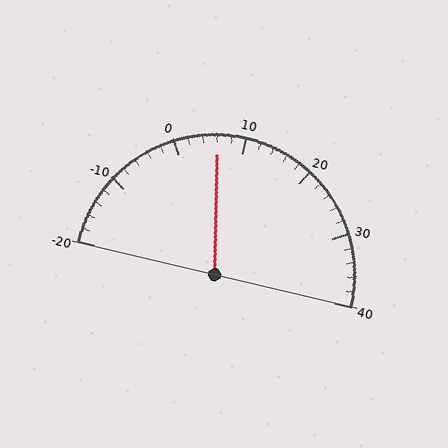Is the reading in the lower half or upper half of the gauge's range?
The reading is in the lower half of the range (-20 to 40).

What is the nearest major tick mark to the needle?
The nearest major tick mark is 10.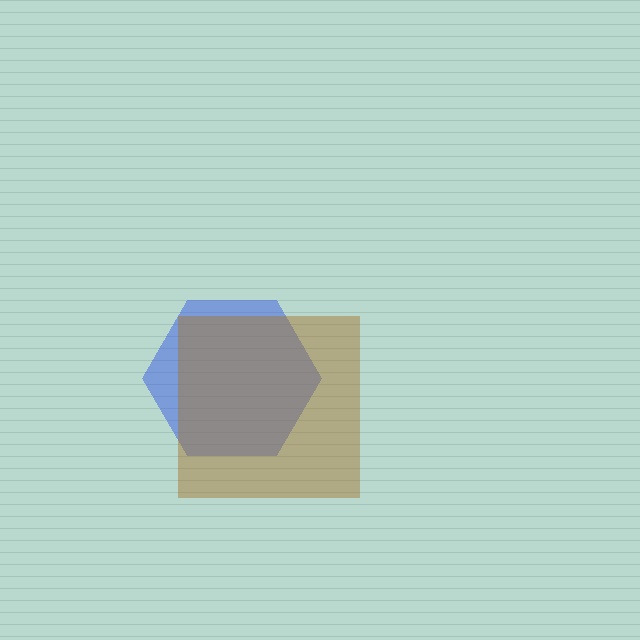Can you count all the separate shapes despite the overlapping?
Yes, there are 2 separate shapes.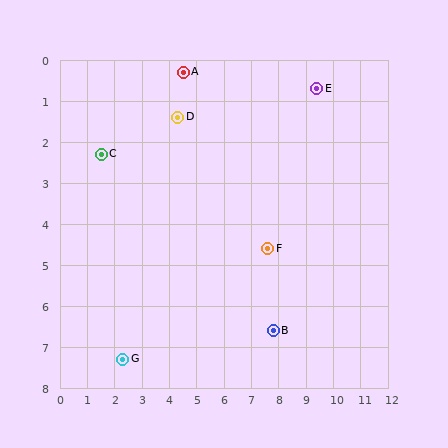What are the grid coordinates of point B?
Point B is at approximately (7.8, 6.6).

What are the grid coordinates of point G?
Point G is at approximately (2.3, 7.3).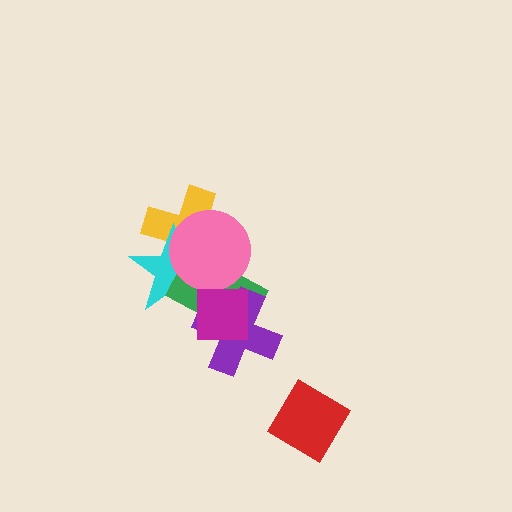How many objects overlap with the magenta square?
4 objects overlap with the magenta square.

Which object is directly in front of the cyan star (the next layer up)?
The green rectangle is directly in front of the cyan star.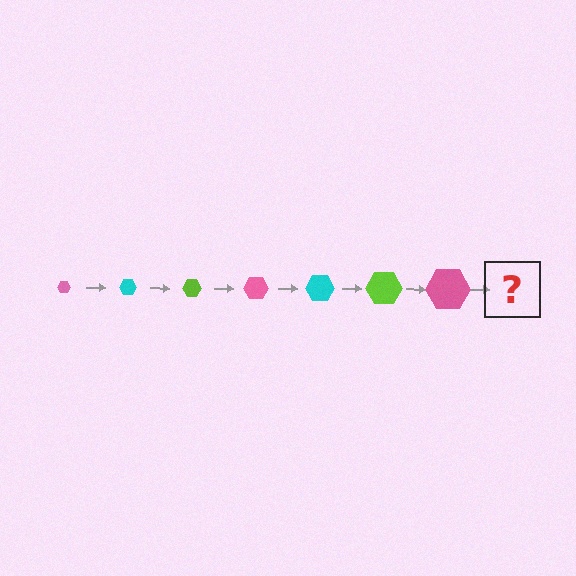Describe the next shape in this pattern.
It should be a cyan hexagon, larger than the previous one.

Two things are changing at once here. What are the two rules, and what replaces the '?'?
The two rules are that the hexagon grows larger each step and the color cycles through pink, cyan, and lime. The '?' should be a cyan hexagon, larger than the previous one.